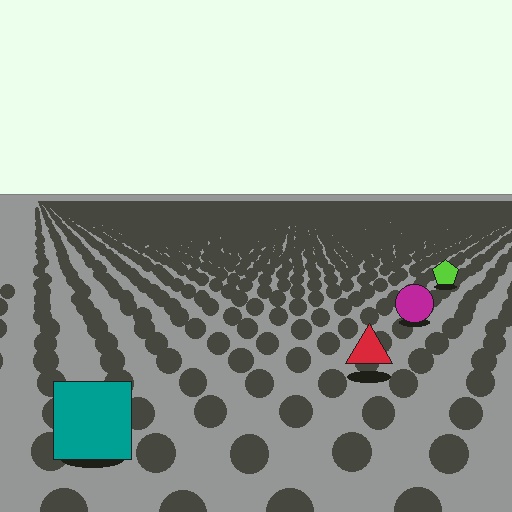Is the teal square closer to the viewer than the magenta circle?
Yes. The teal square is closer — you can tell from the texture gradient: the ground texture is coarser near it.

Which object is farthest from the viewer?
The lime pentagon is farthest from the viewer. It appears smaller and the ground texture around it is denser.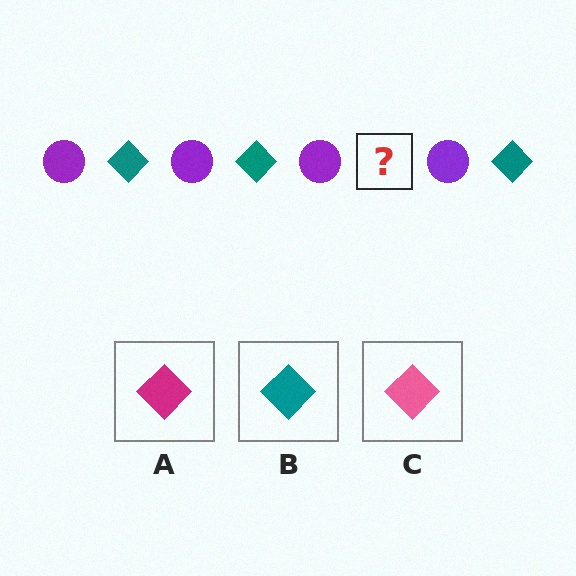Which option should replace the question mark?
Option B.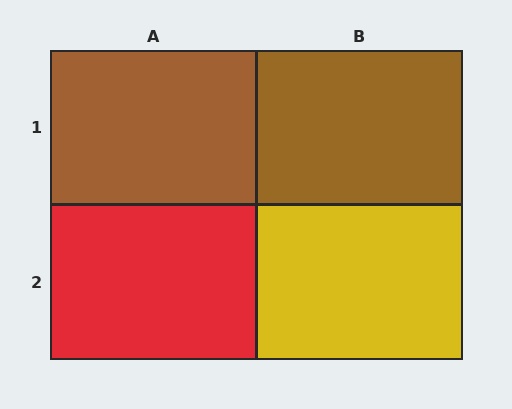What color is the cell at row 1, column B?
Brown.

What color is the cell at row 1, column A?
Brown.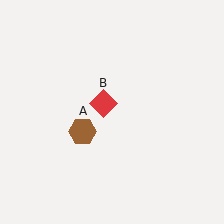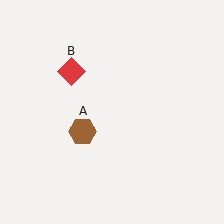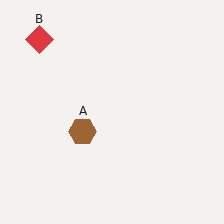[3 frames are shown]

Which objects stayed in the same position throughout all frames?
Brown hexagon (object A) remained stationary.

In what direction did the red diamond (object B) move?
The red diamond (object B) moved up and to the left.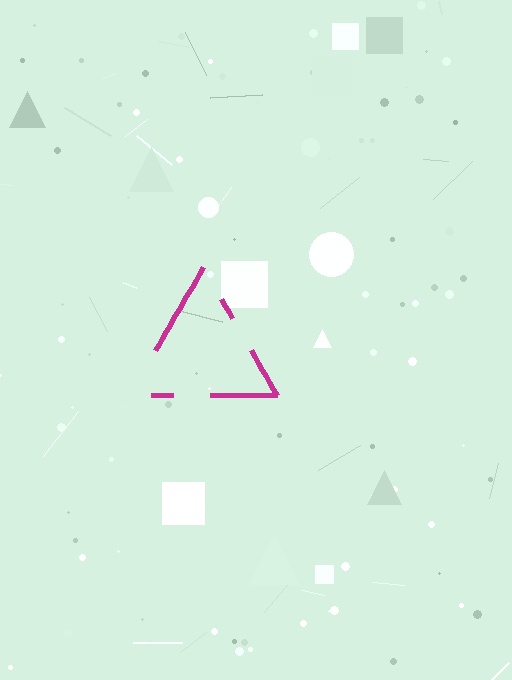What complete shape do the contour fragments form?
The contour fragments form a triangle.